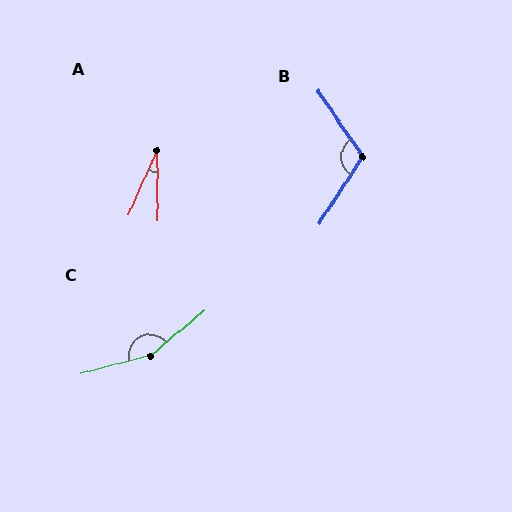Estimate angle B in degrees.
Approximately 113 degrees.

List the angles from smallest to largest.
A (24°), B (113°), C (155°).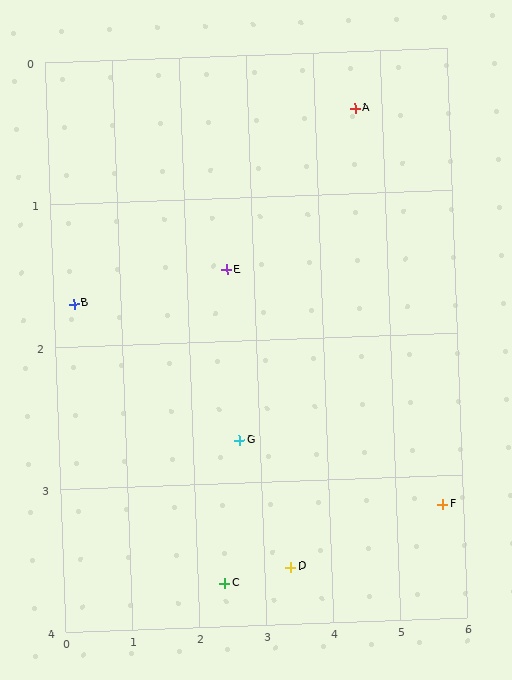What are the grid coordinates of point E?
Point E is at approximately (2.6, 1.5).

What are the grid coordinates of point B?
Point B is at approximately (0.3, 1.7).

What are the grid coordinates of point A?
Point A is at approximately (4.6, 0.4).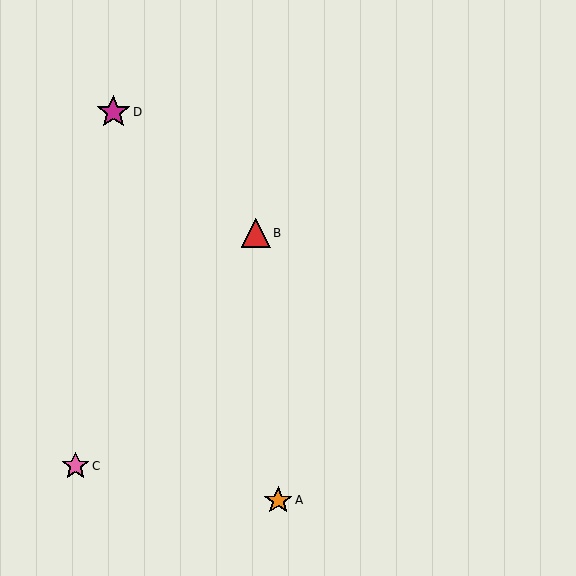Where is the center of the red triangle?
The center of the red triangle is at (256, 233).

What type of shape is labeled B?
Shape B is a red triangle.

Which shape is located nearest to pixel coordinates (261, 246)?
The red triangle (labeled B) at (256, 233) is nearest to that location.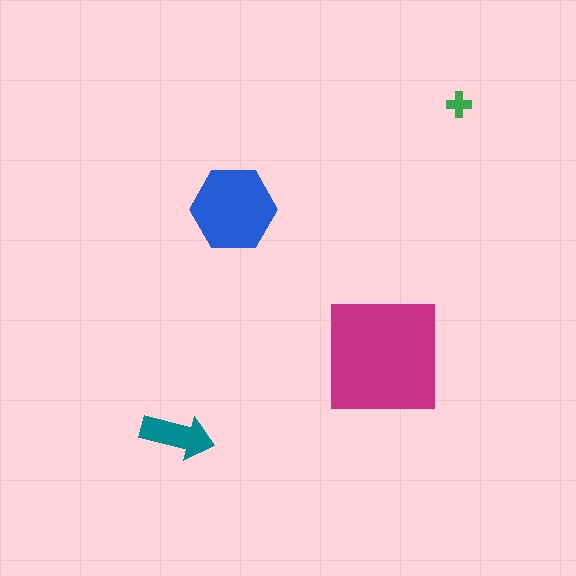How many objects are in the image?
There are 4 objects in the image.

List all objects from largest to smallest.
The magenta square, the blue hexagon, the teal arrow, the green cross.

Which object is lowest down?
The teal arrow is bottommost.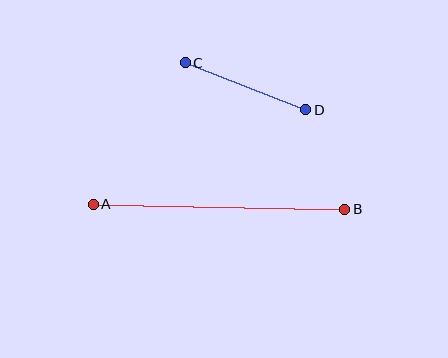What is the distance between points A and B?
The distance is approximately 252 pixels.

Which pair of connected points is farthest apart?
Points A and B are farthest apart.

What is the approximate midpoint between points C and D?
The midpoint is at approximately (246, 86) pixels.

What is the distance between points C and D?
The distance is approximately 129 pixels.